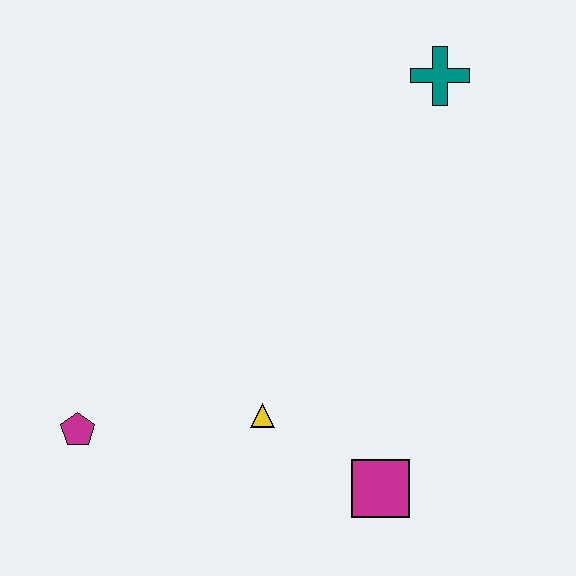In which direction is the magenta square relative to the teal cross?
The magenta square is below the teal cross.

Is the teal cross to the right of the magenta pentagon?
Yes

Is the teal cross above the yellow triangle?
Yes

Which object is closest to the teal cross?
The yellow triangle is closest to the teal cross.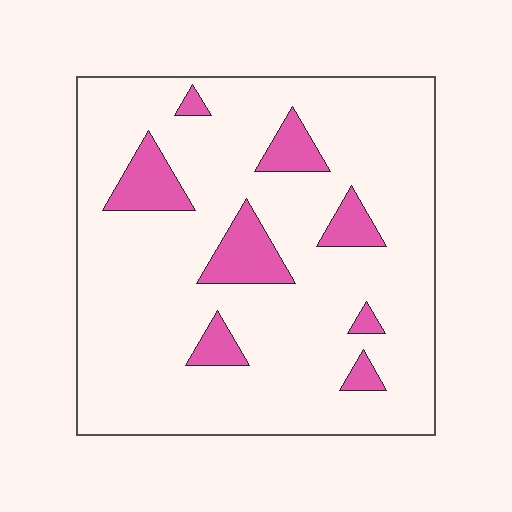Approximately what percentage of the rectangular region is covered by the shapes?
Approximately 15%.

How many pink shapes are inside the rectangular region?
8.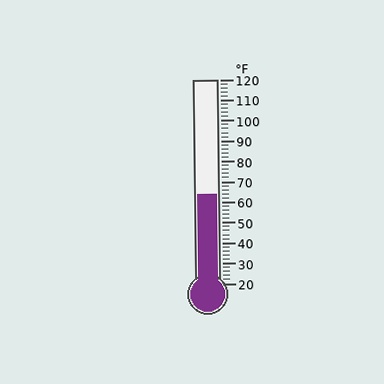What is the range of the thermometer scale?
The thermometer scale ranges from 20°F to 120°F.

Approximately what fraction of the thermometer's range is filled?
The thermometer is filled to approximately 45% of its range.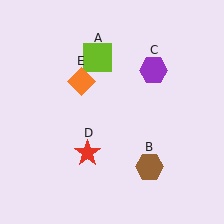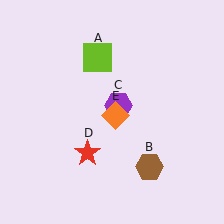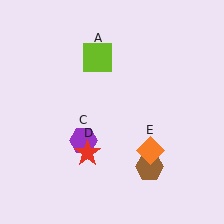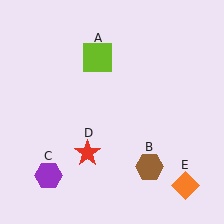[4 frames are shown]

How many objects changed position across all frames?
2 objects changed position: purple hexagon (object C), orange diamond (object E).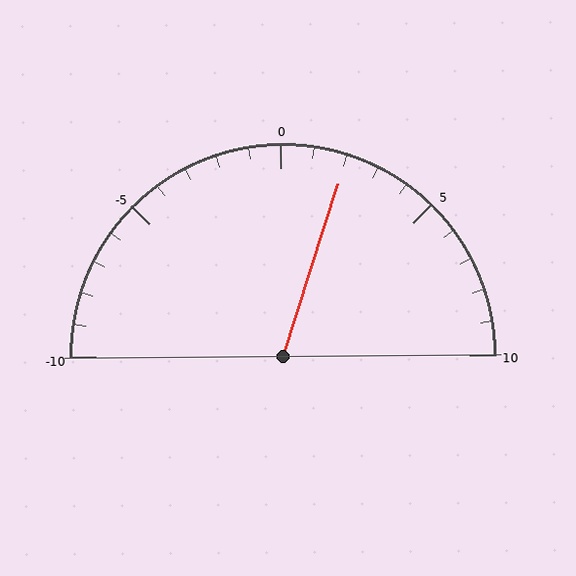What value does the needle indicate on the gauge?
The needle indicates approximately 2.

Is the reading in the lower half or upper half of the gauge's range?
The reading is in the upper half of the range (-10 to 10).